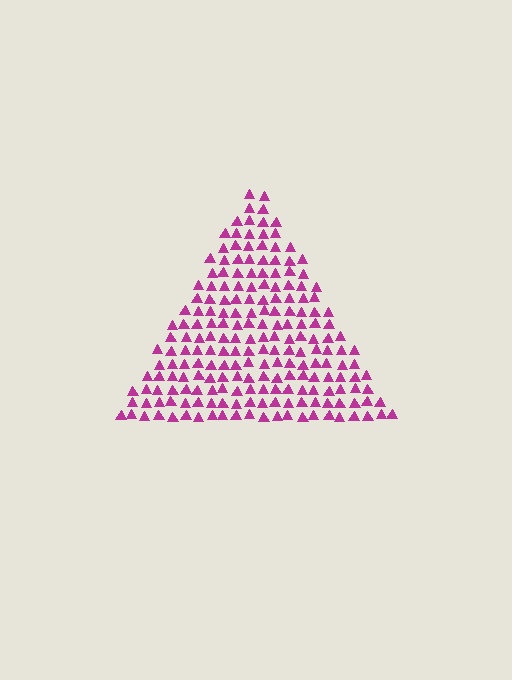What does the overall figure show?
The overall figure shows a triangle.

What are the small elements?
The small elements are triangles.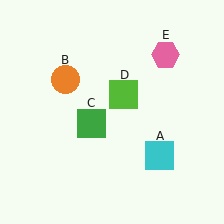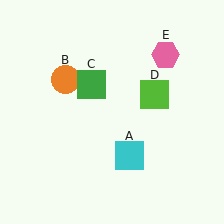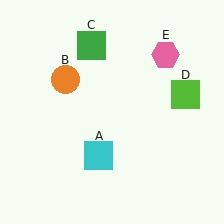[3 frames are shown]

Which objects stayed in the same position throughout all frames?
Orange circle (object B) and pink hexagon (object E) remained stationary.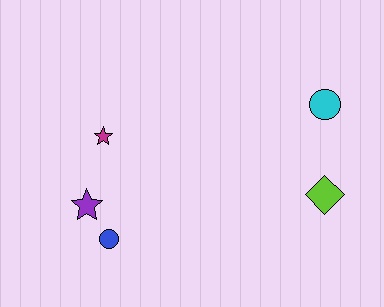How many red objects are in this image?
There are no red objects.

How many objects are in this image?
There are 5 objects.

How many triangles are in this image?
There are no triangles.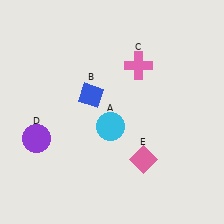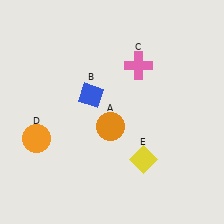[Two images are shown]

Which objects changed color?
A changed from cyan to orange. D changed from purple to orange. E changed from pink to yellow.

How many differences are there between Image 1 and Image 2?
There are 3 differences between the two images.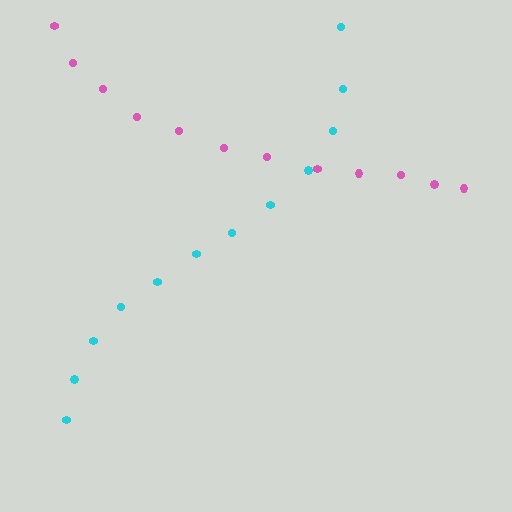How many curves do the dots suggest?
There are 2 distinct paths.